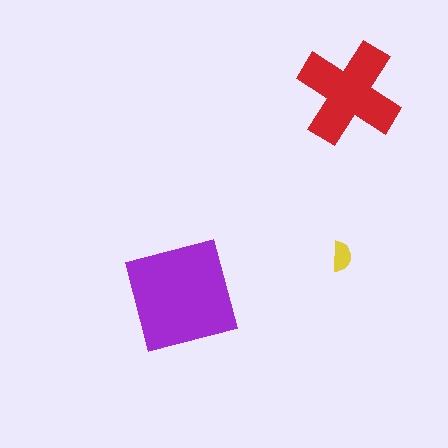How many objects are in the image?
There are 3 objects in the image.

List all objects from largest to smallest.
The purple square, the red cross, the yellow semicircle.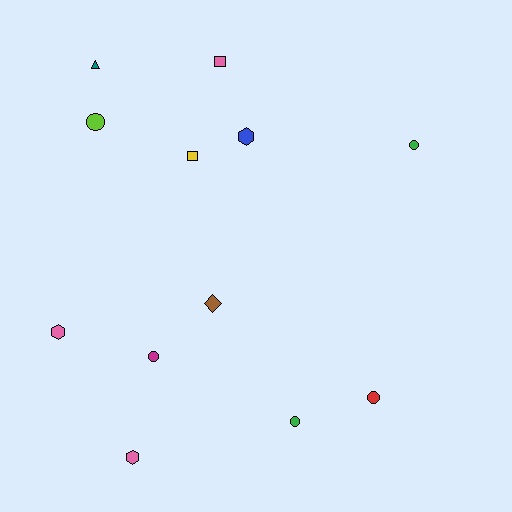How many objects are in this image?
There are 12 objects.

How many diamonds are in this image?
There is 1 diamond.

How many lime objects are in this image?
There is 1 lime object.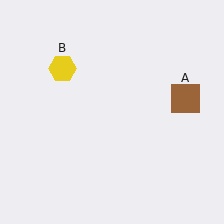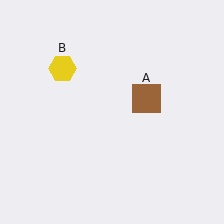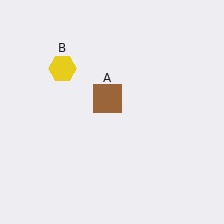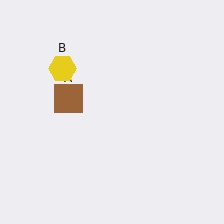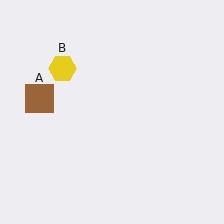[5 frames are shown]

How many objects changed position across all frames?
1 object changed position: brown square (object A).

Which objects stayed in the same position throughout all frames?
Yellow hexagon (object B) remained stationary.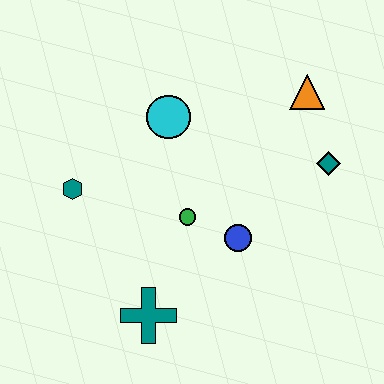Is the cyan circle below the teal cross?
No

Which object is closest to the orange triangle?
The teal diamond is closest to the orange triangle.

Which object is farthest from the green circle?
The orange triangle is farthest from the green circle.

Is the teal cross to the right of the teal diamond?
No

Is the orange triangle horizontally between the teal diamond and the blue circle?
Yes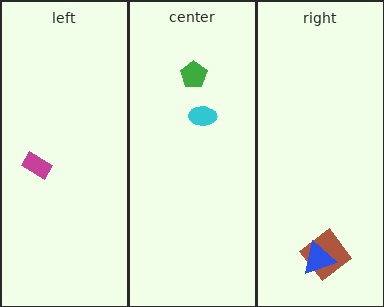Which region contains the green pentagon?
The center region.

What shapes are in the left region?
The magenta rectangle.